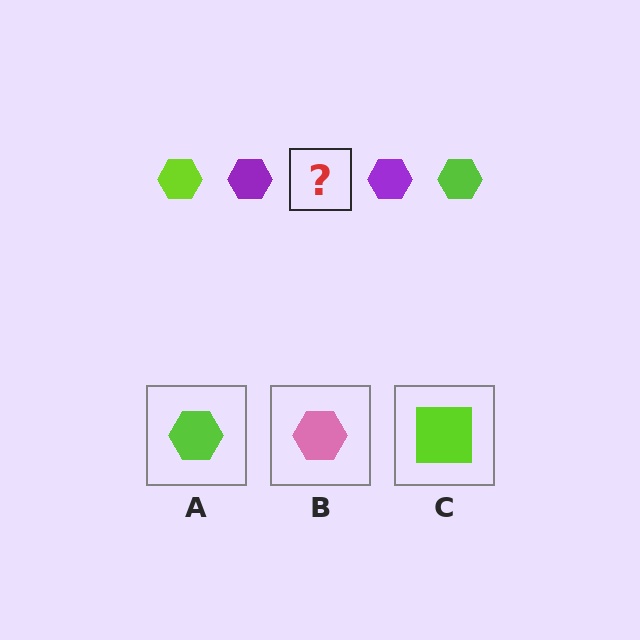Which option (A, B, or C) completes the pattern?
A.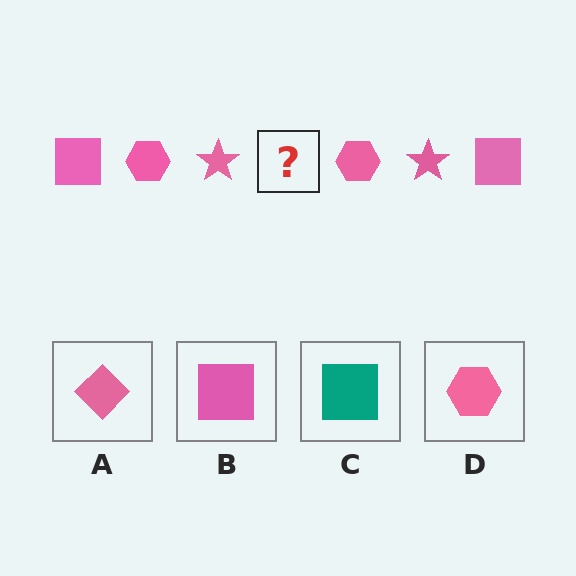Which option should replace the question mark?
Option B.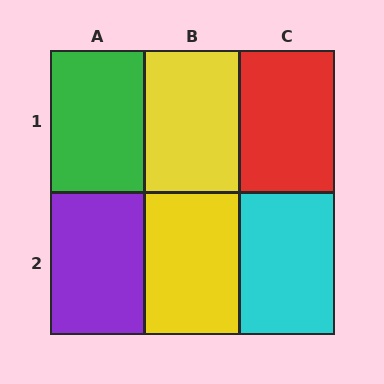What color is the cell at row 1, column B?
Yellow.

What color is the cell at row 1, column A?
Green.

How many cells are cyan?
1 cell is cyan.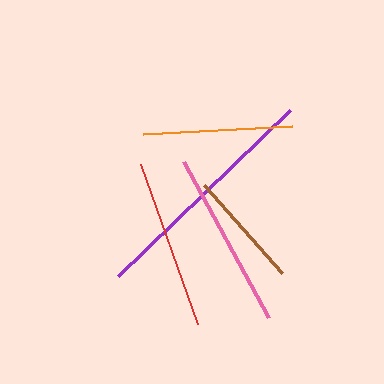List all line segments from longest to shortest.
From longest to shortest: purple, pink, red, orange, brown.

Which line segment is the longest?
The purple line is the longest at approximately 239 pixels.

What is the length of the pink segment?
The pink segment is approximately 177 pixels long.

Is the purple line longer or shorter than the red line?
The purple line is longer than the red line.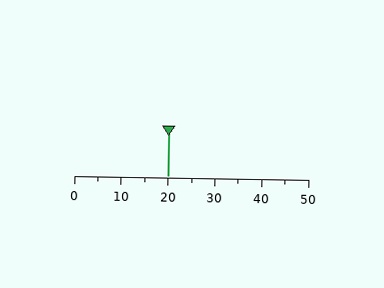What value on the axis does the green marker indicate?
The marker indicates approximately 20.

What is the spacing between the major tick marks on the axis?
The major ticks are spaced 10 apart.